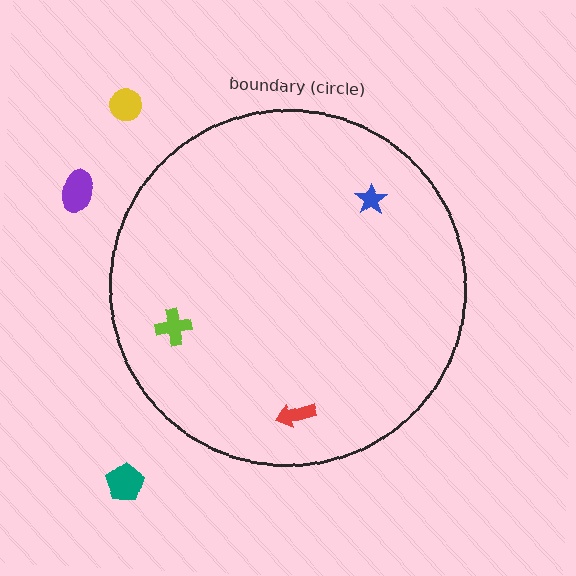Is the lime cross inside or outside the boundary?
Inside.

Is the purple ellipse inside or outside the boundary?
Outside.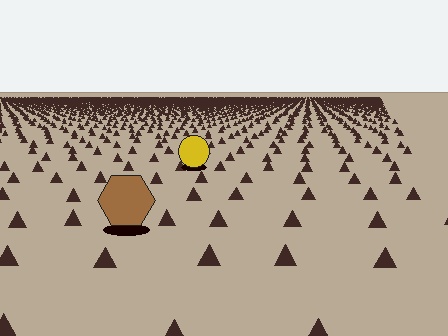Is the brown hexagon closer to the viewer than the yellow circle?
Yes. The brown hexagon is closer — you can tell from the texture gradient: the ground texture is coarser near it.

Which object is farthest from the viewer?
The yellow circle is farthest from the viewer. It appears smaller and the ground texture around it is denser.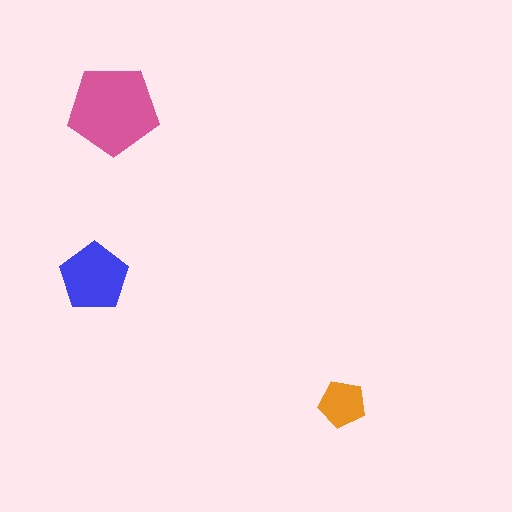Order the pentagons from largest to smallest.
the pink one, the blue one, the orange one.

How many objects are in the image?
There are 3 objects in the image.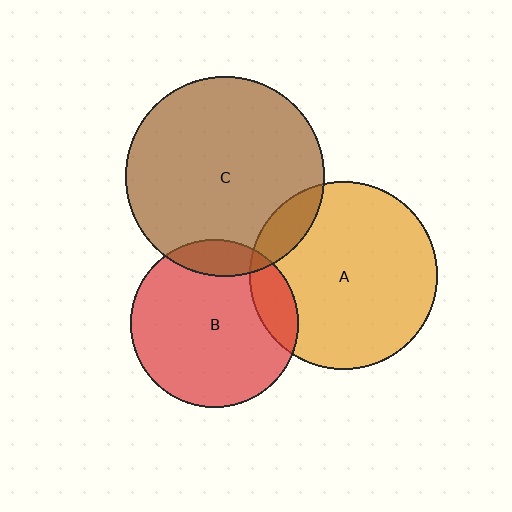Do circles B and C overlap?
Yes.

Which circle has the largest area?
Circle C (brown).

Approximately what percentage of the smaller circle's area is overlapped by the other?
Approximately 10%.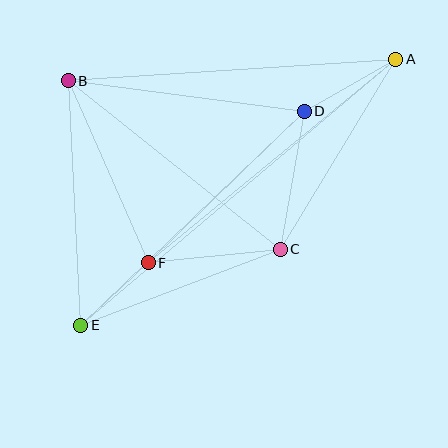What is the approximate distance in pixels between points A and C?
The distance between A and C is approximately 222 pixels.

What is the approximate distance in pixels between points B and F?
The distance between B and F is approximately 199 pixels.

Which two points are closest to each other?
Points E and F are closest to each other.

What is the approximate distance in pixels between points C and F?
The distance between C and F is approximately 133 pixels.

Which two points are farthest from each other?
Points A and E are farthest from each other.